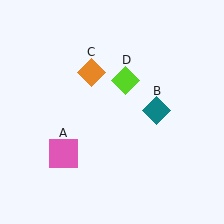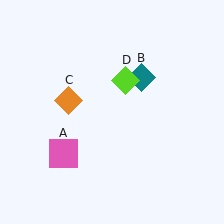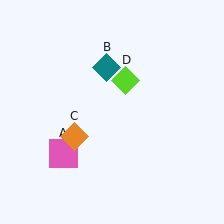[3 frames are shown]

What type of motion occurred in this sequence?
The teal diamond (object B), orange diamond (object C) rotated counterclockwise around the center of the scene.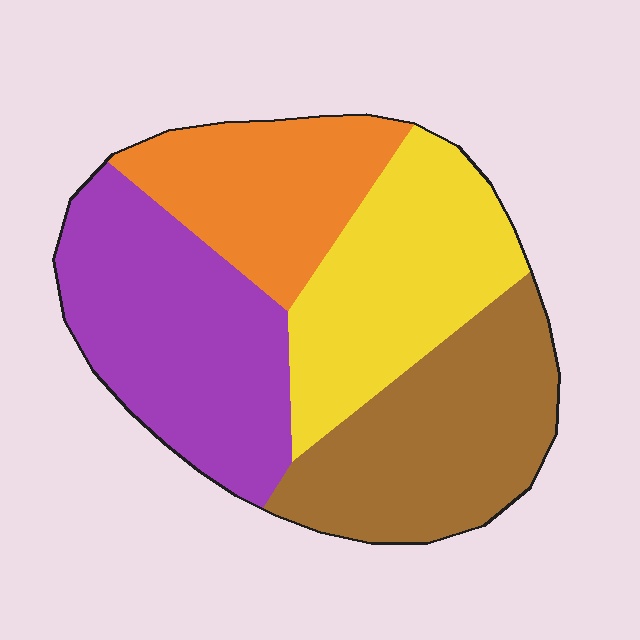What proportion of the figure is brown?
Brown covers roughly 25% of the figure.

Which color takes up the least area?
Orange, at roughly 20%.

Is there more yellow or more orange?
Yellow.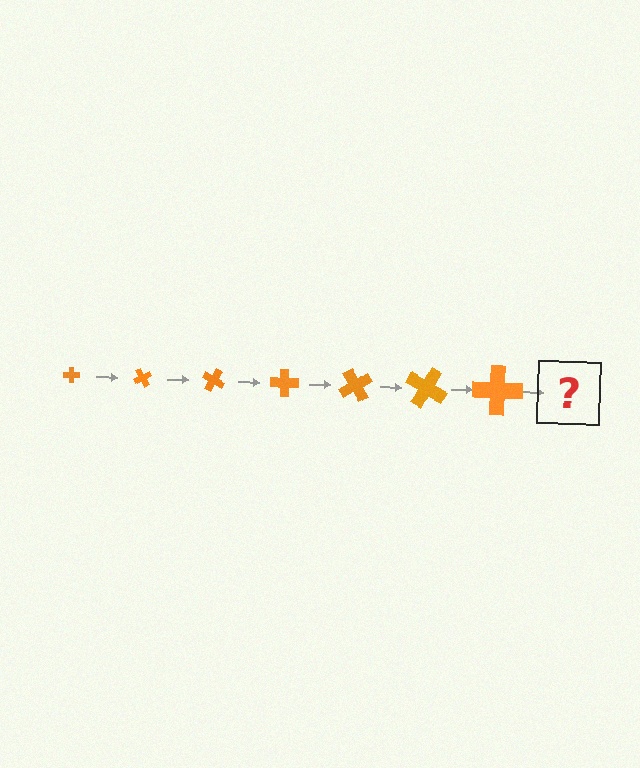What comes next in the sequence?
The next element should be a cross, larger than the previous one and rotated 420 degrees from the start.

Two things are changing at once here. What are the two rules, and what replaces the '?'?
The two rules are that the cross grows larger each step and it rotates 60 degrees each step. The '?' should be a cross, larger than the previous one and rotated 420 degrees from the start.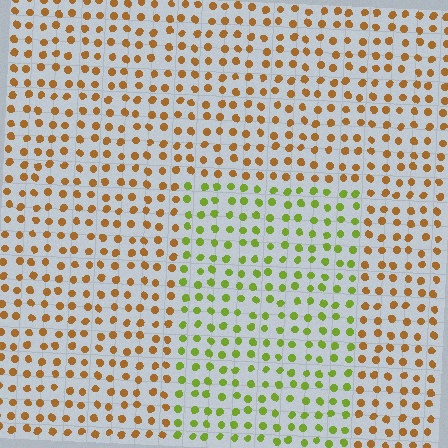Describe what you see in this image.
The image is filled with small brown elements in a uniform arrangement. A rectangle-shaped region is visible where the elements are tinted to a slightly different hue, forming a subtle color boundary.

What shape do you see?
I see a rectangle.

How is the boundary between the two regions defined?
The boundary is defined purely by a slight shift in hue (about 54 degrees). Spacing, size, and orientation are identical on both sides.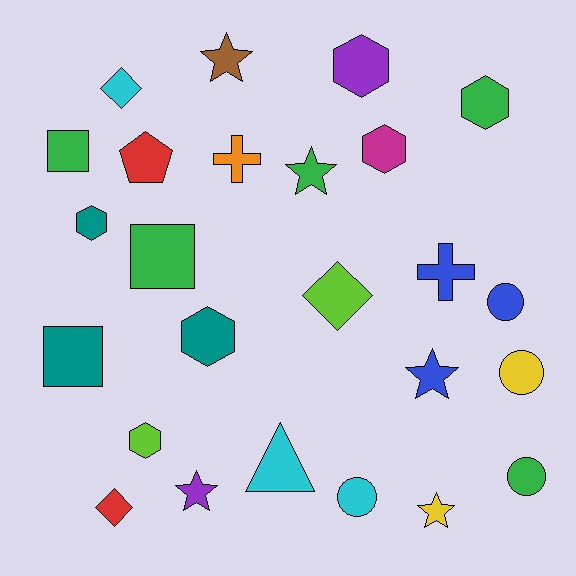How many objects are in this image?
There are 25 objects.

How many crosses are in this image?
There are 2 crosses.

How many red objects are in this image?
There are 2 red objects.